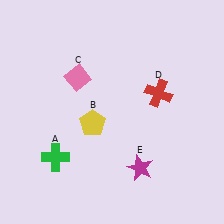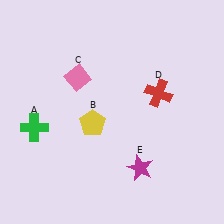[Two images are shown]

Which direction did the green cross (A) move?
The green cross (A) moved up.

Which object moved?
The green cross (A) moved up.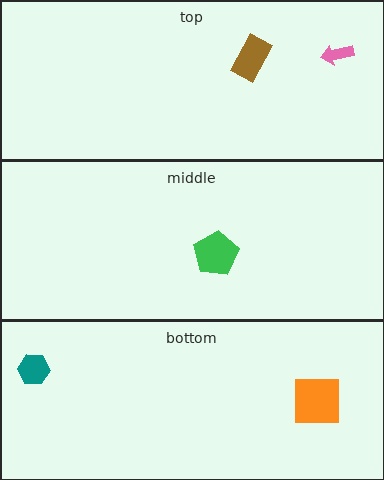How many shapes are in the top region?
2.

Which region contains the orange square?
The bottom region.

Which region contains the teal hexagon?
The bottom region.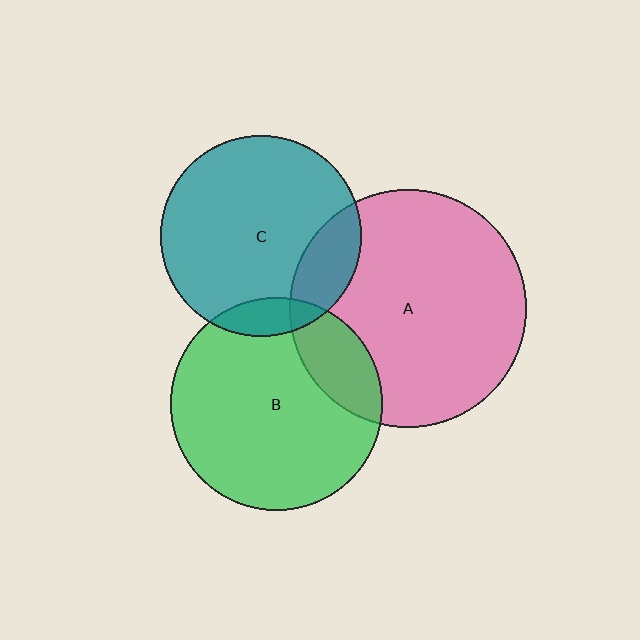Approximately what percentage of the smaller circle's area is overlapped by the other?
Approximately 15%.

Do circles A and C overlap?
Yes.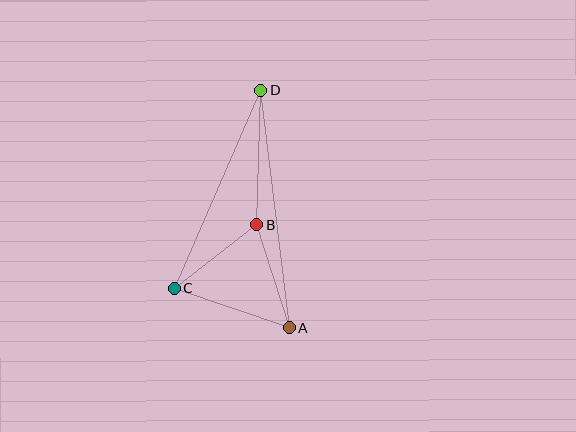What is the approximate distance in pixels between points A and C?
The distance between A and C is approximately 122 pixels.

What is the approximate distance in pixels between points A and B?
The distance between A and B is approximately 108 pixels.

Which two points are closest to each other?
Points B and C are closest to each other.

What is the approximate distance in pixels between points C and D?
The distance between C and D is approximately 216 pixels.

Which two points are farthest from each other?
Points A and D are farthest from each other.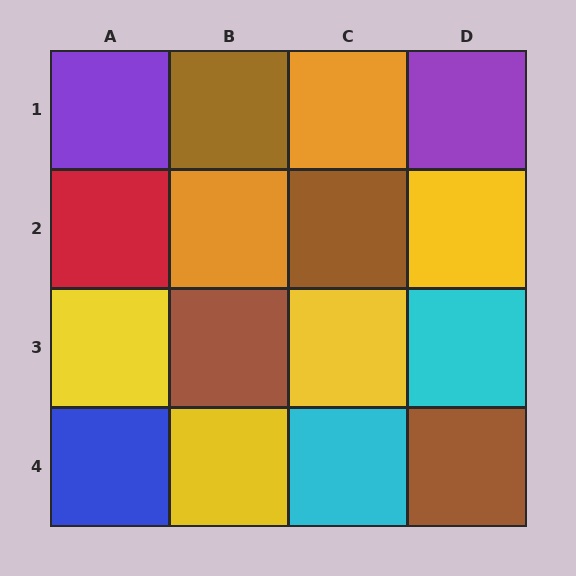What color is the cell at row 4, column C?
Cyan.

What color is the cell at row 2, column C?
Brown.